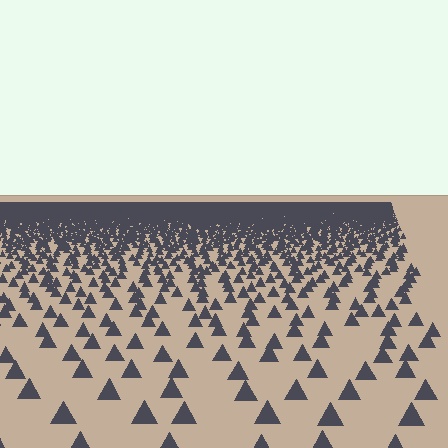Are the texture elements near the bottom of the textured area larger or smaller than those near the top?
Larger. Near the bottom, elements are closer to the viewer and appear at a bigger on-screen size.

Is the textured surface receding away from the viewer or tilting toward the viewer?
The surface is receding away from the viewer. Texture elements get smaller and denser toward the top.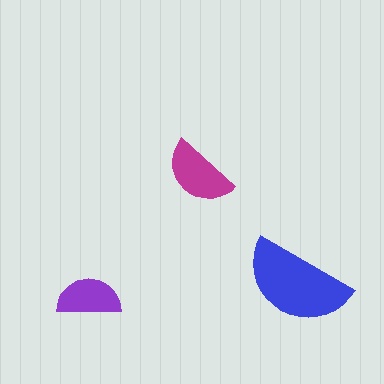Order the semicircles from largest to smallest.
the blue one, the magenta one, the purple one.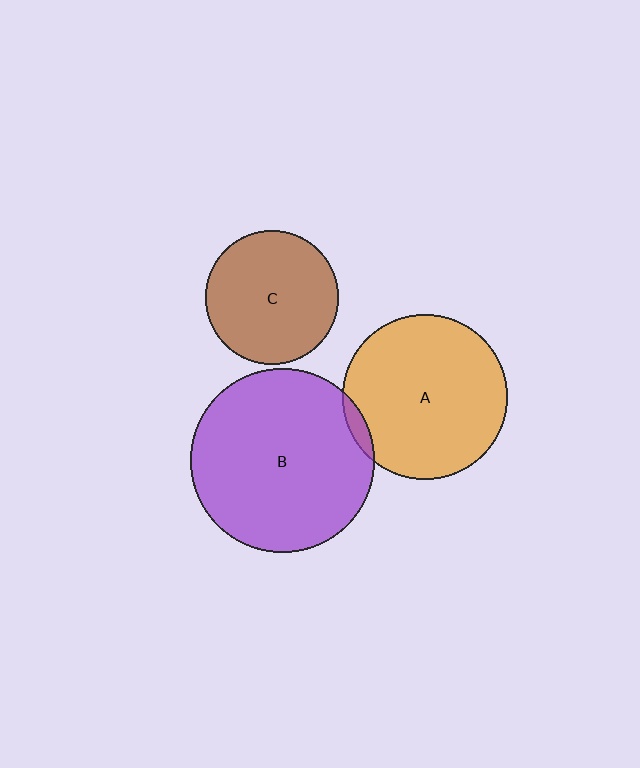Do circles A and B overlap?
Yes.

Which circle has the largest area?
Circle B (purple).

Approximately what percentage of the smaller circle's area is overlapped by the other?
Approximately 5%.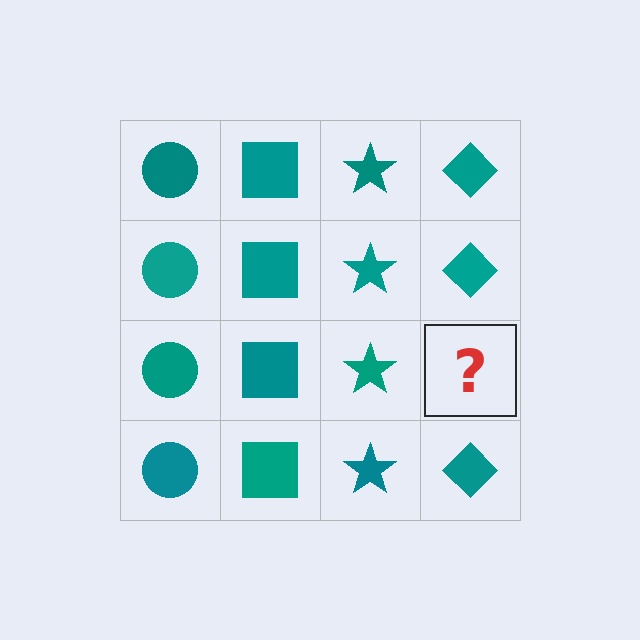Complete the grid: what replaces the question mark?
The question mark should be replaced with a teal diamond.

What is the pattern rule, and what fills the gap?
The rule is that each column has a consistent shape. The gap should be filled with a teal diamond.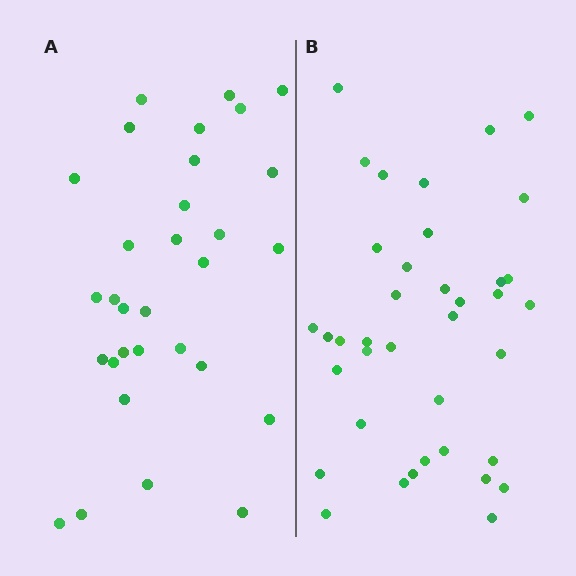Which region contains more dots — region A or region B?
Region B (the right region) has more dots.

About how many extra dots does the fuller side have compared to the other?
Region B has roughly 8 or so more dots than region A.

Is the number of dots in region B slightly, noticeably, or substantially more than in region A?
Region B has only slightly more — the two regions are fairly close. The ratio is roughly 1.2 to 1.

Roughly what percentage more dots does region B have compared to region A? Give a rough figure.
About 25% more.